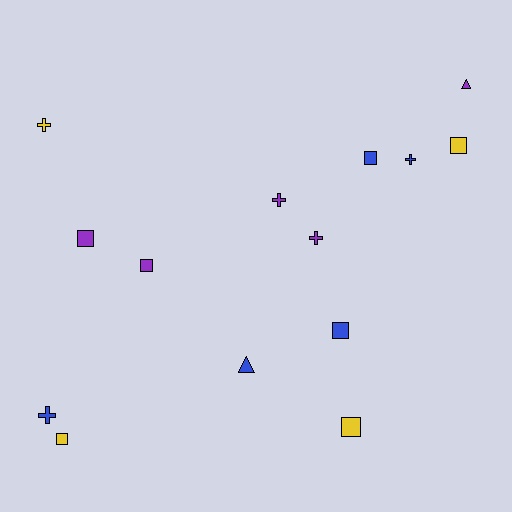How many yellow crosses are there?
There is 1 yellow cross.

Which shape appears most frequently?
Square, with 7 objects.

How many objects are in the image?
There are 14 objects.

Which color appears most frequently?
Purple, with 5 objects.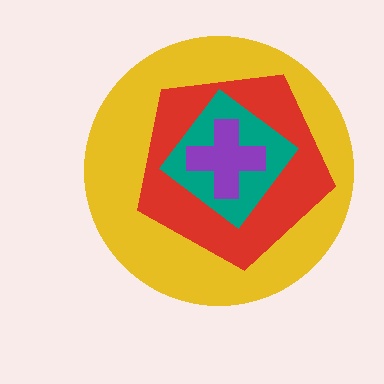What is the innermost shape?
The purple cross.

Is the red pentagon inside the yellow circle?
Yes.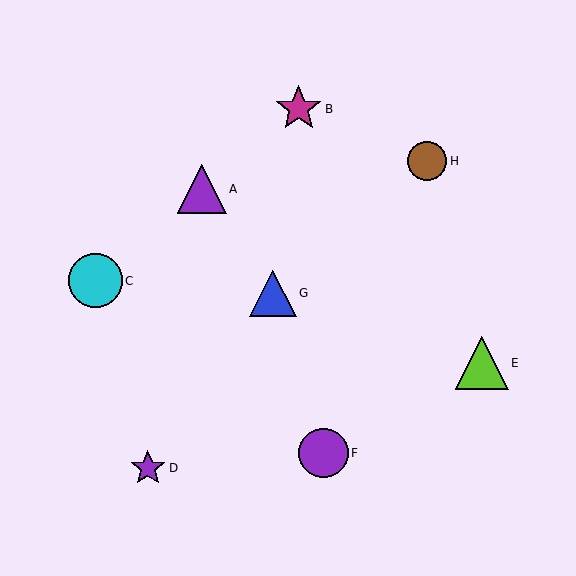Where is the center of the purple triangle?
The center of the purple triangle is at (202, 189).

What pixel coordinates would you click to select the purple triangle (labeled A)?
Click at (202, 189) to select the purple triangle A.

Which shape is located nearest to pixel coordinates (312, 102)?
The magenta star (labeled B) at (299, 109) is nearest to that location.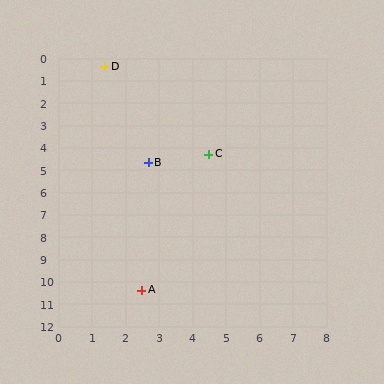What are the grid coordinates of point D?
Point D is at approximately (1.4, 0.4).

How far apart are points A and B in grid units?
Points A and B are about 5.7 grid units apart.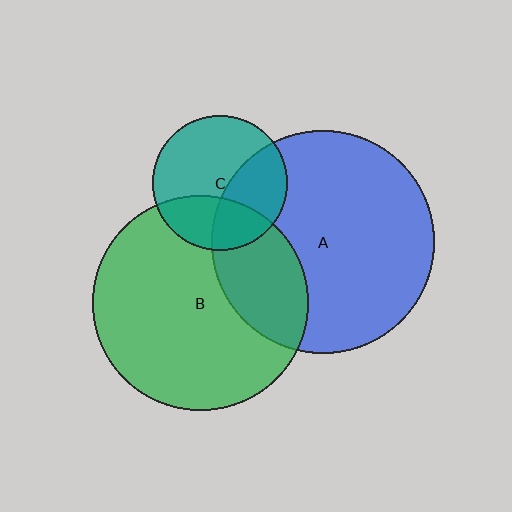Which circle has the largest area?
Circle A (blue).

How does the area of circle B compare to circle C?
Approximately 2.6 times.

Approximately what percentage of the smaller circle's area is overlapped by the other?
Approximately 35%.